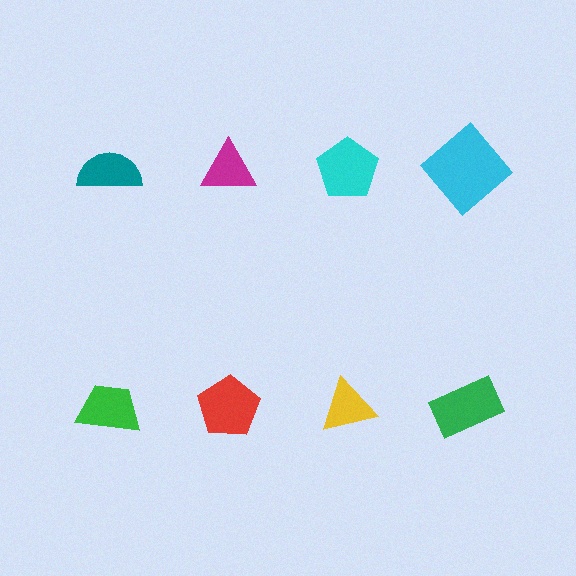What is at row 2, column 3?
A yellow triangle.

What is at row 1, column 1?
A teal semicircle.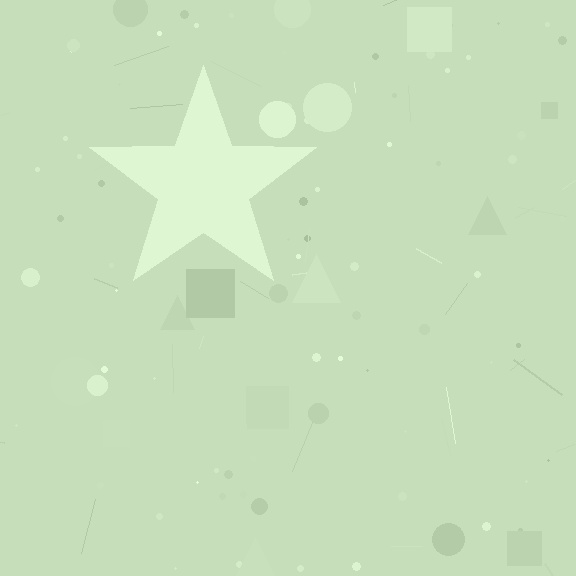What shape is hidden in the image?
A star is hidden in the image.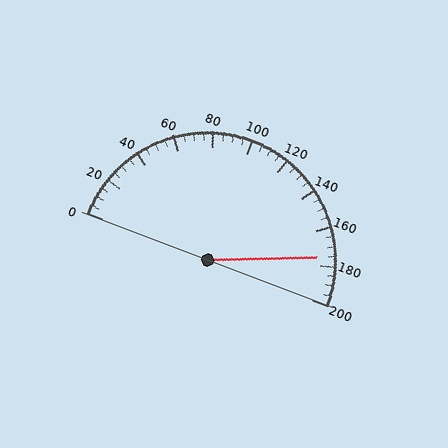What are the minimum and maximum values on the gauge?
The gauge ranges from 0 to 200.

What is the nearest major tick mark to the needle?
The nearest major tick mark is 180.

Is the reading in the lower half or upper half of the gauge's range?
The reading is in the upper half of the range (0 to 200).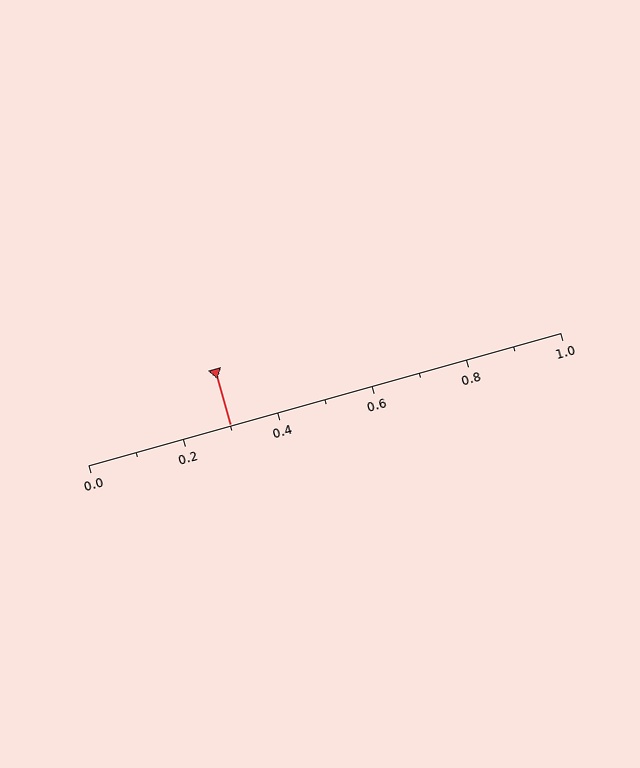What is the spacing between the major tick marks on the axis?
The major ticks are spaced 0.2 apart.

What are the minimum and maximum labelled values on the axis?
The axis runs from 0.0 to 1.0.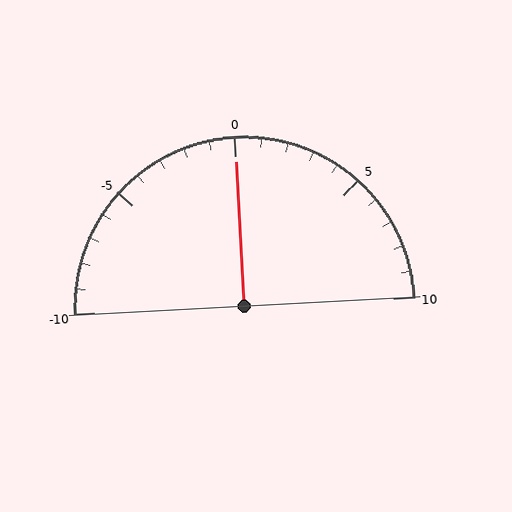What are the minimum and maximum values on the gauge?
The gauge ranges from -10 to 10.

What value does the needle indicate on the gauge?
The needle indicates approximately 0.